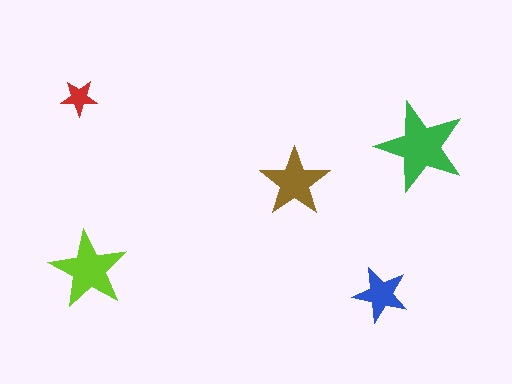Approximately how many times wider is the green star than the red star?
About 2.5 times wider.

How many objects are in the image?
There are 5 objects in the image.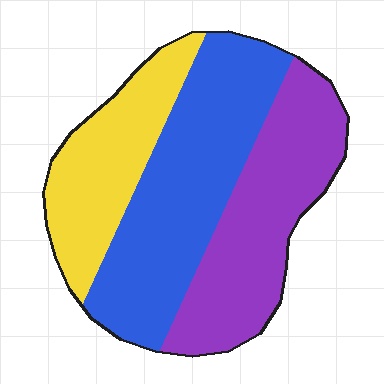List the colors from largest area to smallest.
From largest to smallest: blue, purple, yellow.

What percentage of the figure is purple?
Purple takes up about one third (1/3) of the figure.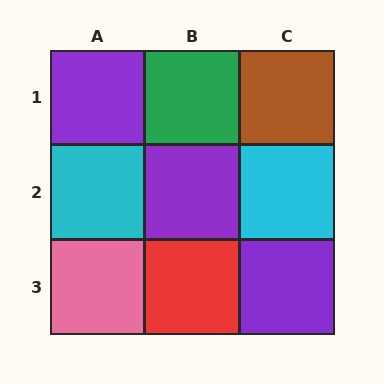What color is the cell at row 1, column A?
Purple.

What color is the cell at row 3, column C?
Purple.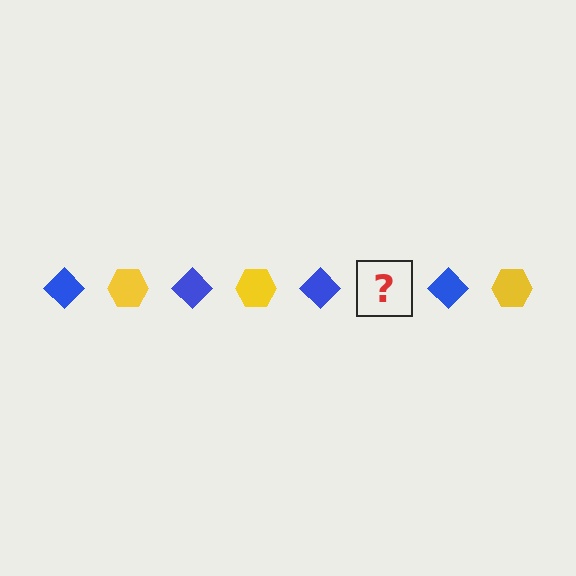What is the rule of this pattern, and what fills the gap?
The rule is that the pattern alternates between blue diamond and yellow hexagon. The gap should be filled with a yellow hexagon.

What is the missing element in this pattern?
The missing element is a yellow hexagon.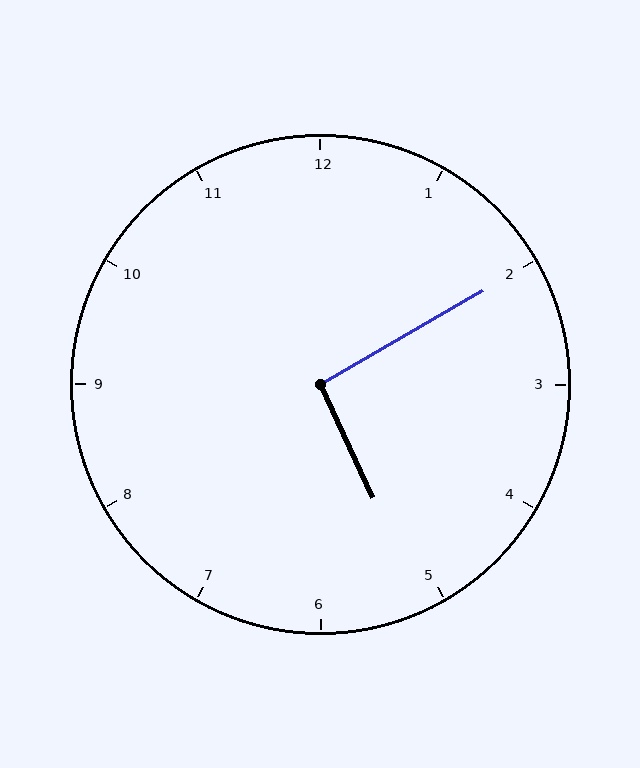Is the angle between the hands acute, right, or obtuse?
It is right.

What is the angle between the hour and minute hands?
Approximately 95 degrees.